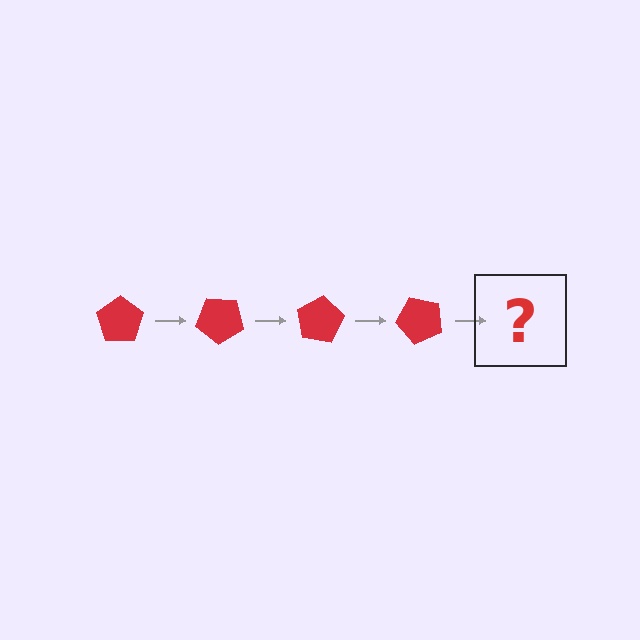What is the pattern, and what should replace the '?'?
The pattern is that the pentagon rotates 40 degrees each step. The '?' should be a red pentagon rotated 160 degrees.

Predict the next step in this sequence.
The next step is a red pentagon rotated 160 degrees.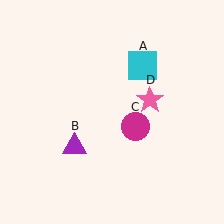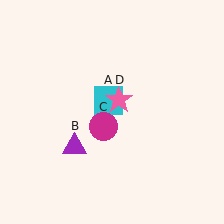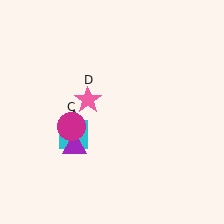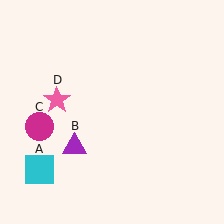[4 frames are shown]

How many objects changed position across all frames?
3 objects changed position: cyan square (object A), magenta circle (object C), pink star (object D).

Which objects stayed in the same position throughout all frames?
Purple triangle (object B) remained stationary.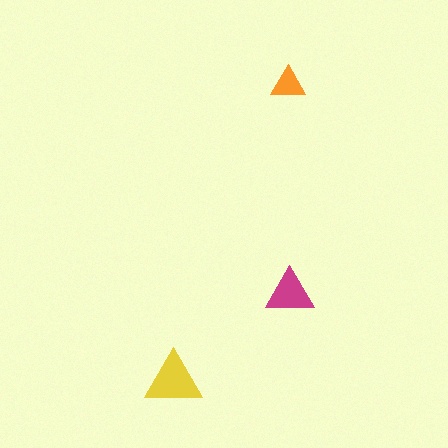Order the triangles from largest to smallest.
the yellow one, the magenta one, the orange one.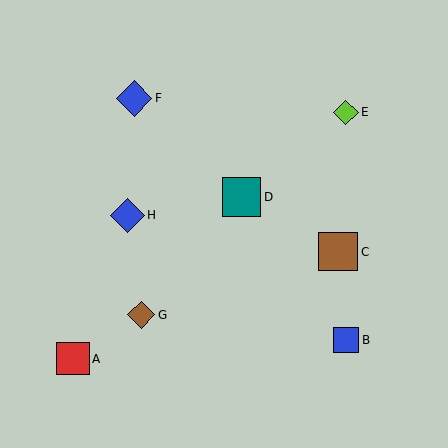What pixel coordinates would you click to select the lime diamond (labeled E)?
Click at (346, 112) to select the lime diamond E.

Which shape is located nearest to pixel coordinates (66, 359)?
The red square (labeled A) at (73, 359) is nearest to that location.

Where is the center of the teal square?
The center of the teal square is at (242, 197).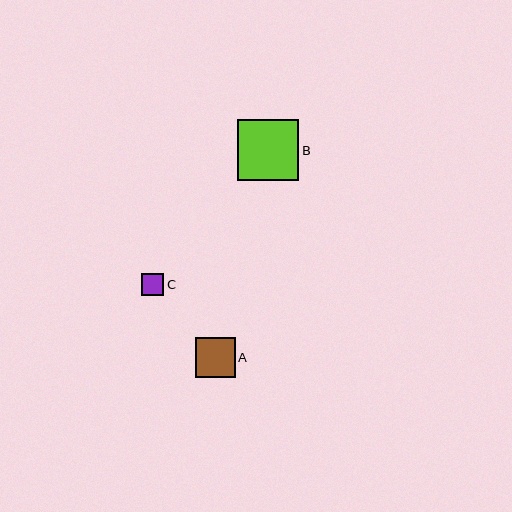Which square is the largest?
Square B is the largest with a size of approximately 61 pixels.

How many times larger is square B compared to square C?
Square B is approximately 2.8 times the size of square C.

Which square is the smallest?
Square C is the smallest with a size of approximately 22 pixels.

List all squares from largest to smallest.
From largest to smallest: B, A, C.